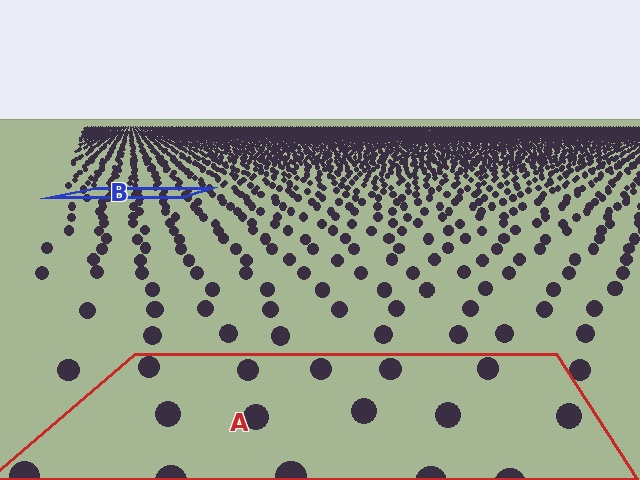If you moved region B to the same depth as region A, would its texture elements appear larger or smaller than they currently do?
They would appear larger. At a closer depth, the same texture elements are projected at a bigger on-screen size.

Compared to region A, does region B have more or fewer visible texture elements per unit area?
Region B has more texture elements per unit area — they are packed more densely because it is farther away.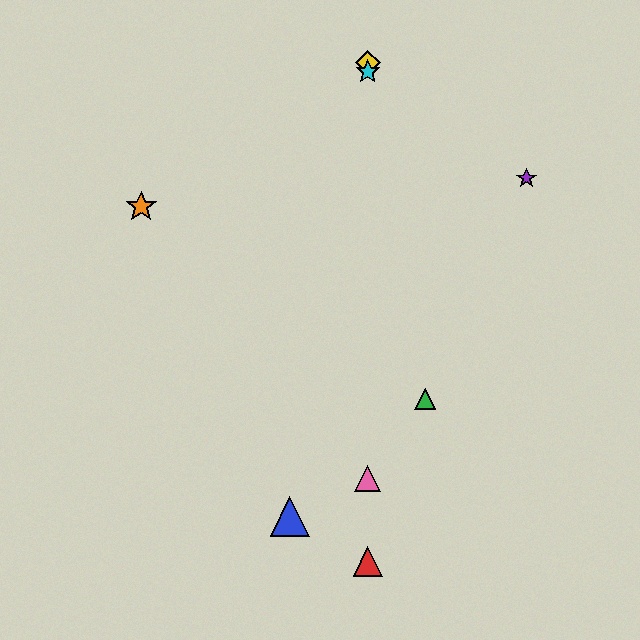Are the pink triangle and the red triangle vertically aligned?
Yes, both are at x≈368.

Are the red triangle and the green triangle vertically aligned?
No, the red triangle is at x≈368 and the green triangle is at x≈425.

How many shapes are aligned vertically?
4 shapes (the red triangle, the yellow diamond, the cyan star, the pink triangle) are aligned vertically.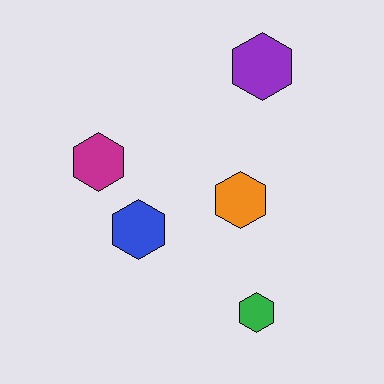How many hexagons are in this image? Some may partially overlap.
There are 5 hexagons.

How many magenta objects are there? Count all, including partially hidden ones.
There is 1 magenta object.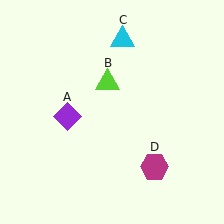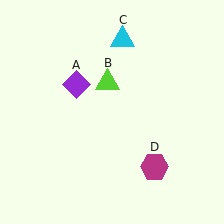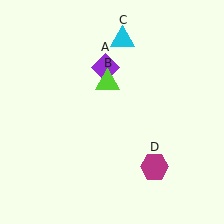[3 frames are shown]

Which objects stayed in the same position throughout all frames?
Lime triangle (object B) and cyan triangle (object C) and magenta hexagon (object D) remained stationary.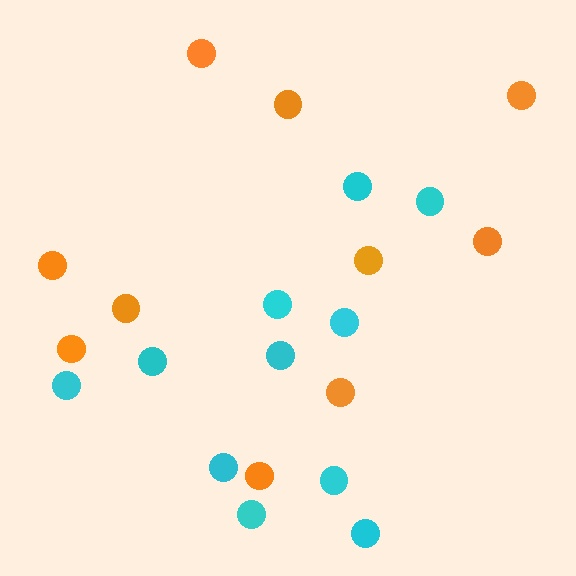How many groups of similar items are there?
There are 2 groups: one group of orange circles (10) and one group of cyan circles (11).